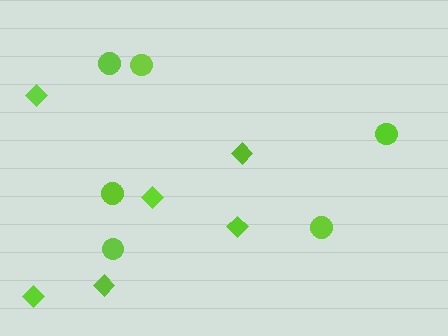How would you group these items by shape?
There are 2 groups: one group of diamonds (6) and one group of circles (6).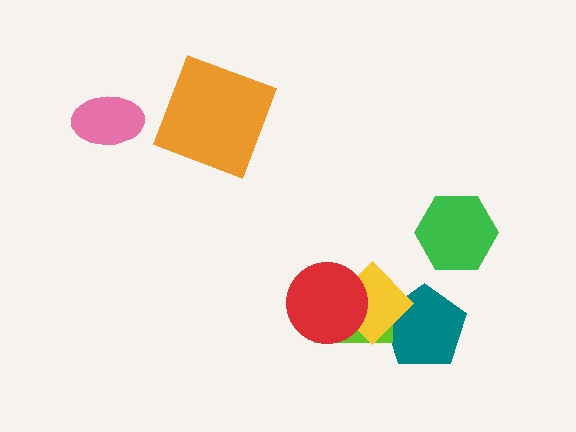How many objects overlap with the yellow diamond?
3 objects overlap with the yellow diamond.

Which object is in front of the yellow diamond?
The red circle is in front of the yellow diamond.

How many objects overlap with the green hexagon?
0 objects overlap with the green hexagon.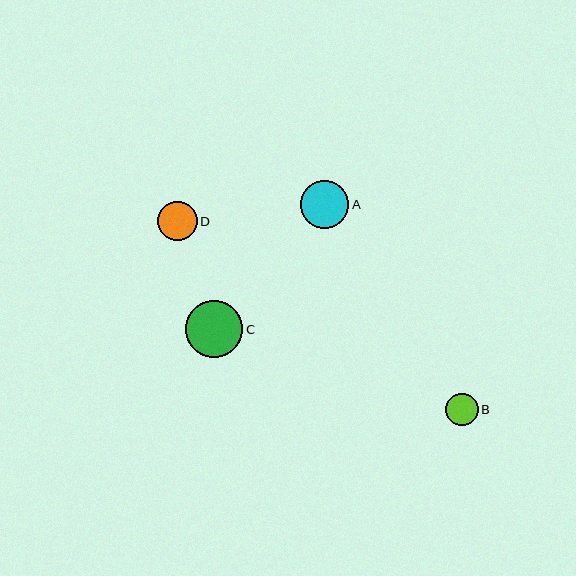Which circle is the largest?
Circle C is the largest with a size of approximately 57 pixels.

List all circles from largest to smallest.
From largest to smallest: C, A, D, B.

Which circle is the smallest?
Circle B is the smallest with a size of approximately 33 pixels.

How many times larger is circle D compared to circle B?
Circle D is approximately 1.2 times the size of circle B.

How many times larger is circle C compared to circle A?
Circle C is approximately 1.2 times the size of circle A.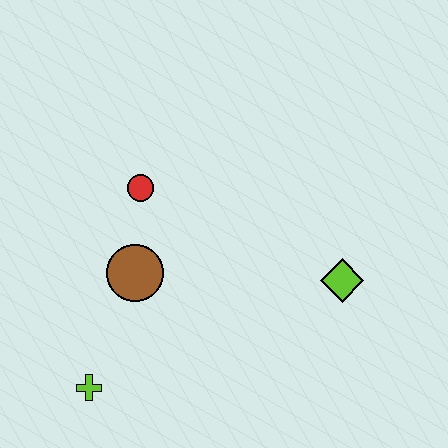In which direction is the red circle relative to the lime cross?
The red circle is above the lime cross.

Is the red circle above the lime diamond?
Yes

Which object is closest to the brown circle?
The red circle is closest to the brown circle.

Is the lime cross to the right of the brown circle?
No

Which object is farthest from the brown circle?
The lime diamond is farthest from the brown circle.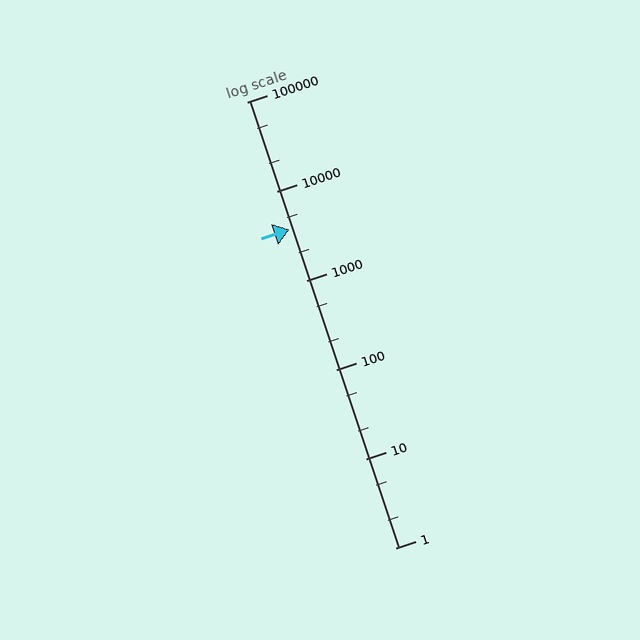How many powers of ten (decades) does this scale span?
The scale spans 5 decades, from 1 to 100000.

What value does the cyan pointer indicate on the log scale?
The pointer indicates approximately 3700.